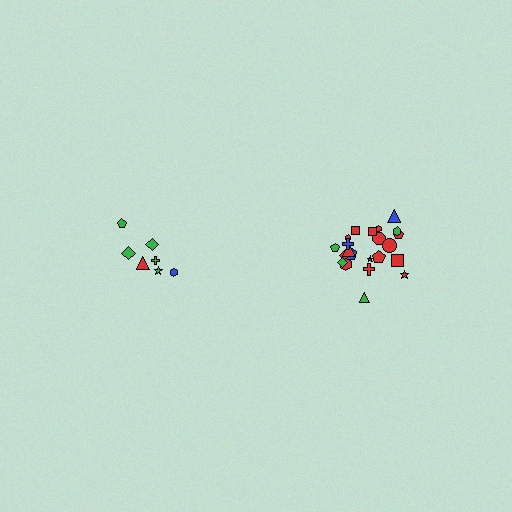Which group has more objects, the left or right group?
The right group.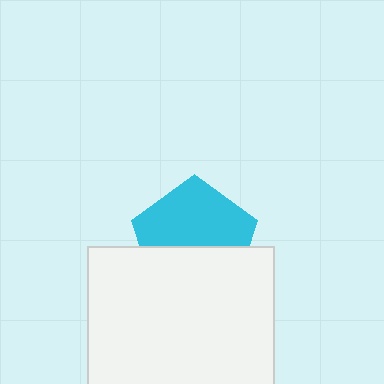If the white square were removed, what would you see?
You would see the complete cyan pentagon.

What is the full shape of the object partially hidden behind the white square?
The partially hidden object is a cyan pentagon.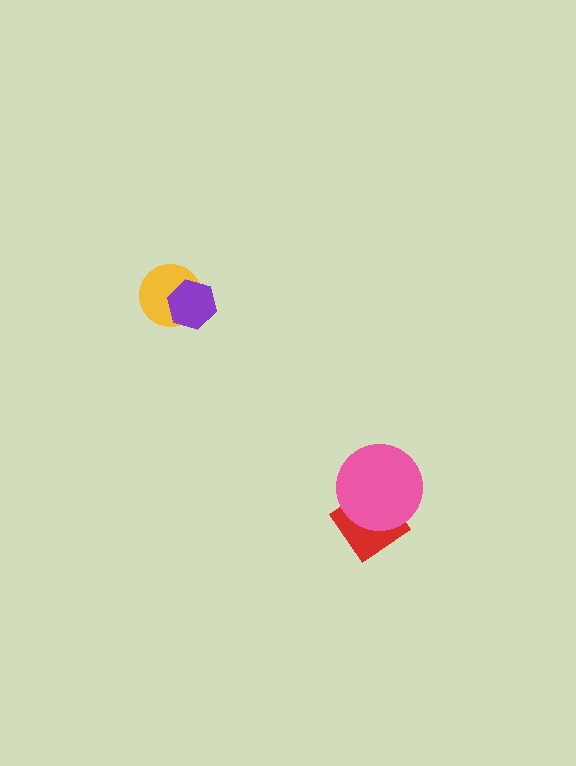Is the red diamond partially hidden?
Yes, it is partially covered by another shape.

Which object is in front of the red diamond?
The pink circle is in front of the red diamond.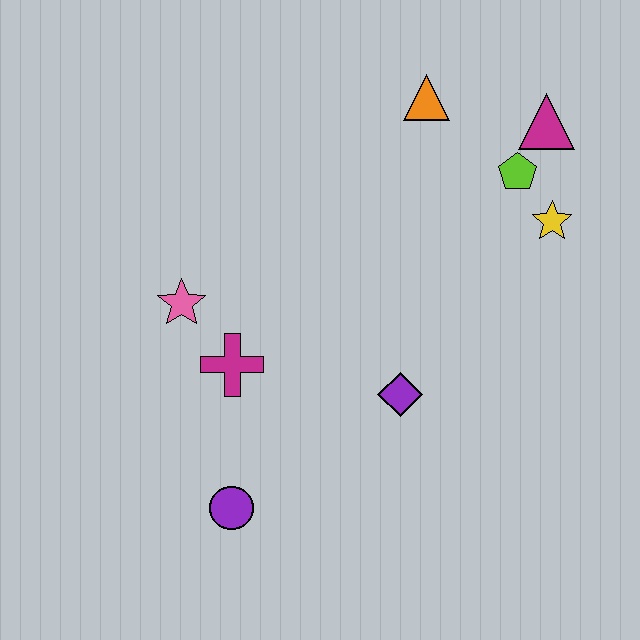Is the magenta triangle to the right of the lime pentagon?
Yes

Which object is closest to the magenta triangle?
The lime pentagon is closest to the magenta triangle.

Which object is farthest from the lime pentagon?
The purple circle is farthest from the lime pentagon.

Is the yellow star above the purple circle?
Yes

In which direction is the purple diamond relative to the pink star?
The purple diamond is to the right of the pink star.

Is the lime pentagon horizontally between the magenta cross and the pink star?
No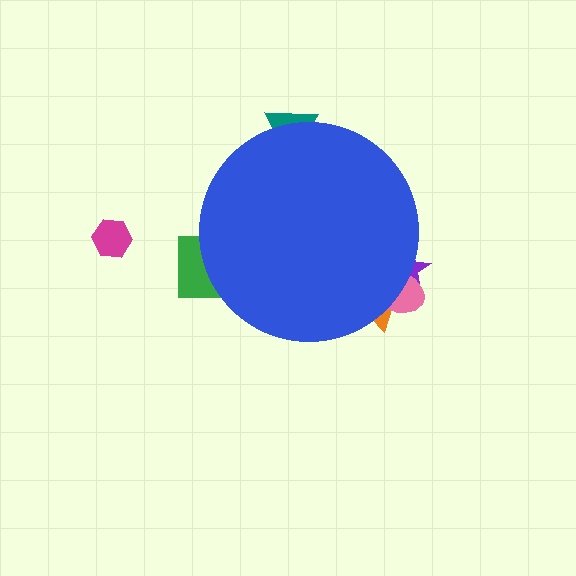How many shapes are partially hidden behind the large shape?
5 shapes are partially hidden.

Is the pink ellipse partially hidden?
Yes, the pink ellipse is partially hidden behind the blue circle.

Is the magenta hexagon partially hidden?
No, the magenta hexagon is fully visible.